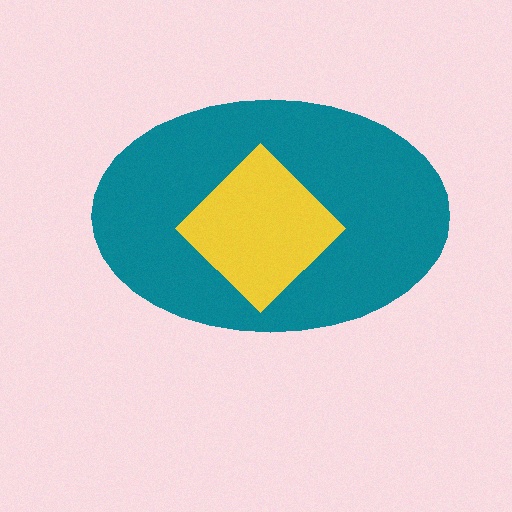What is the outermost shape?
The teal ellipse.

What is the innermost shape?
The yellow diamond.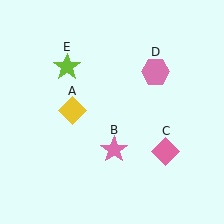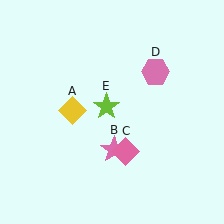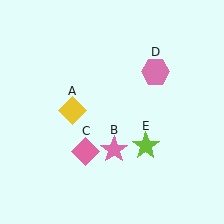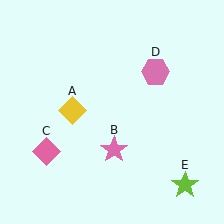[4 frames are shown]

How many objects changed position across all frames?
2 objects changed position: pink diamond (object C), lime star (object E).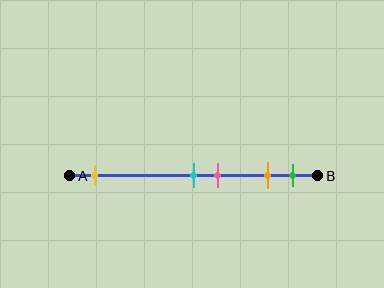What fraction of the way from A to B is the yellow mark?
The yellow mark is approximately 10% (0.1) of the way from A to B.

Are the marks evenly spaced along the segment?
No, the marks are not evenly spaced.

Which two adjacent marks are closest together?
The cyan and pink marks are the closest adjacent pair.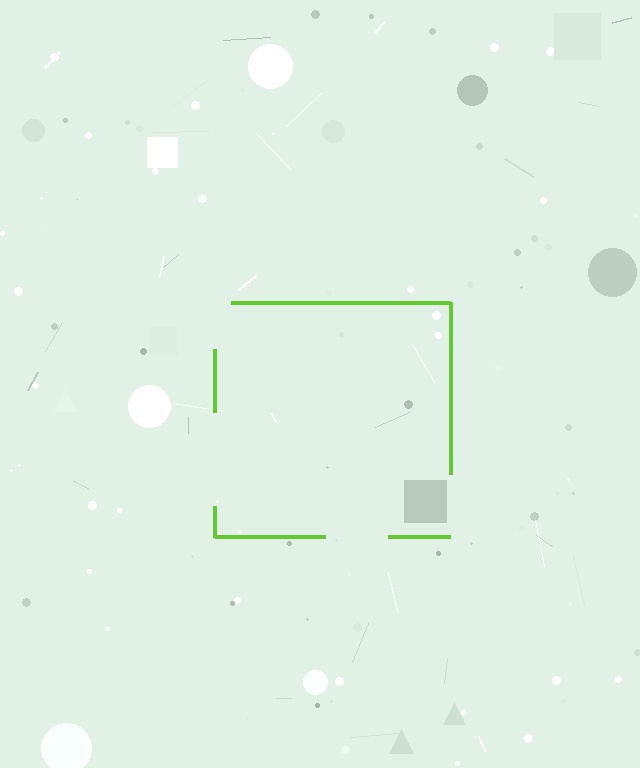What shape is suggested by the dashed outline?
The dashed outline suggests a square.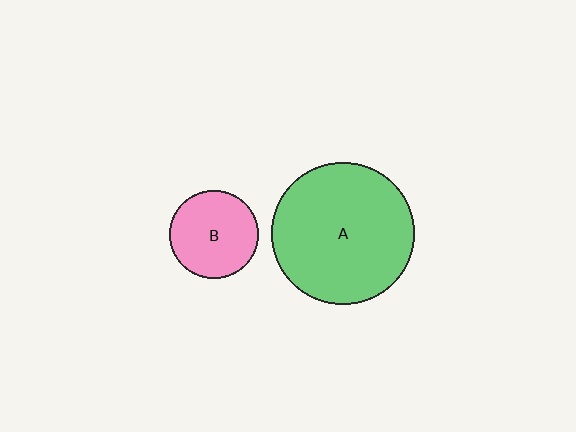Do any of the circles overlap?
No, none of the circles overlap.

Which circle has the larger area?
Circle A (green).